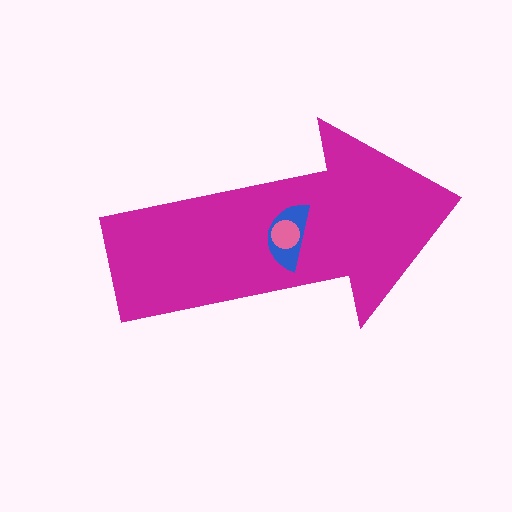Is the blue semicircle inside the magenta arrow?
Yes.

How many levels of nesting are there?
3.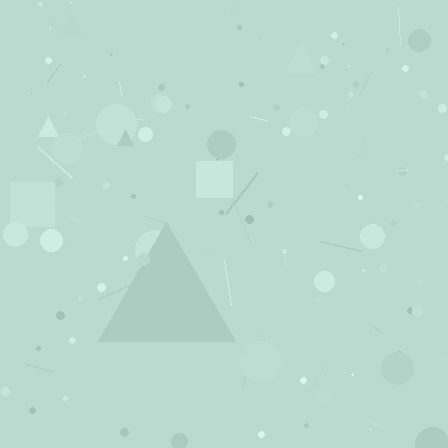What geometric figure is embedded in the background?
A triangle is embedded in the background.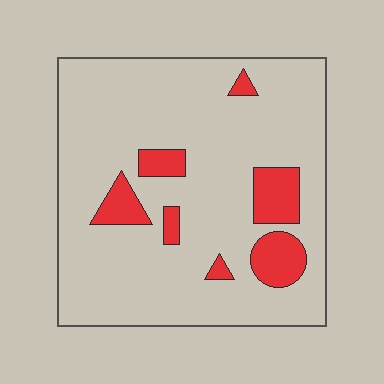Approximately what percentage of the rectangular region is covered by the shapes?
Approximately 15%.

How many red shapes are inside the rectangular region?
7.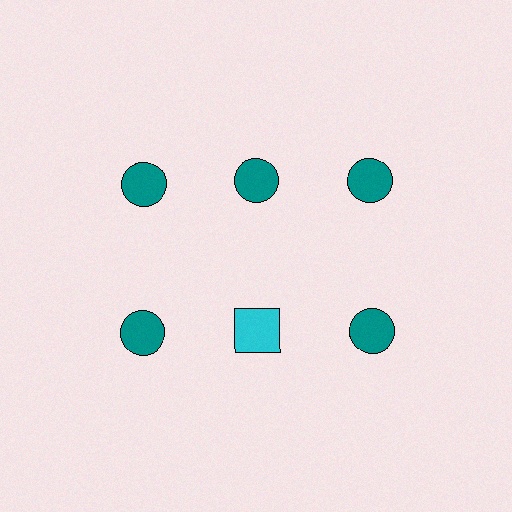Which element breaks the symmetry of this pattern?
The cyan square in the second row, second from left column breaks the symmetry. All other shapes are teal circles.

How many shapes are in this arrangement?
There are 6 shapes arranged in a grid pattern.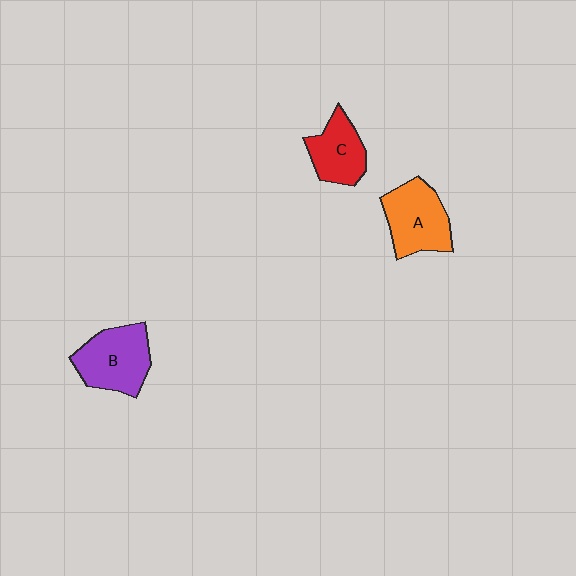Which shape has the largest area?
Shape B (purple).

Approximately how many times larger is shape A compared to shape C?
Approximately 1.3 times.